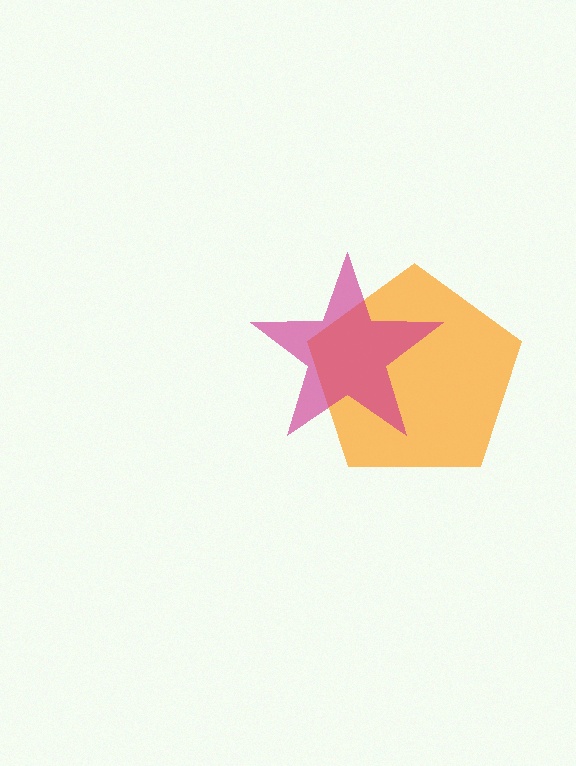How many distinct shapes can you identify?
There are 2 distinct shapes: an orange pentagon, a magenta star.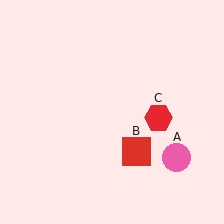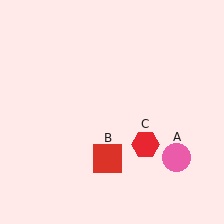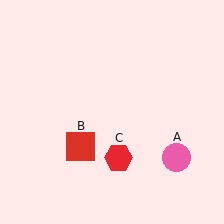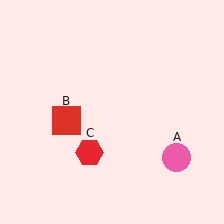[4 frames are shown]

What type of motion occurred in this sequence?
The red square (object B), red hexagon (object C) rotated clockwise around the center of the scene.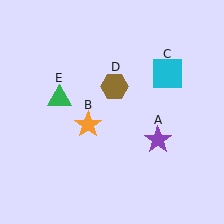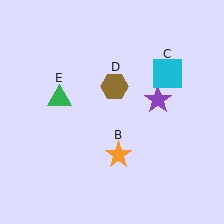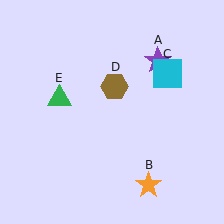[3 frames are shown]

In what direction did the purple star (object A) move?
The purple star (object A) moved up.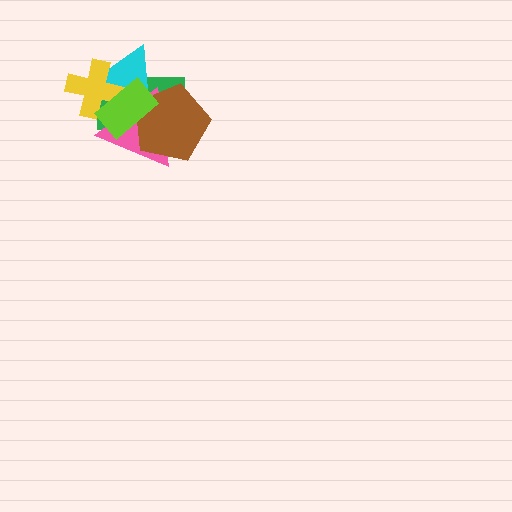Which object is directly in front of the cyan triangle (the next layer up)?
The pink triangle is directly in front of the cyan triangle.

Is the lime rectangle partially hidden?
No, no other shape covers it.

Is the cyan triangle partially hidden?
Yes, it is partially covered by another shape.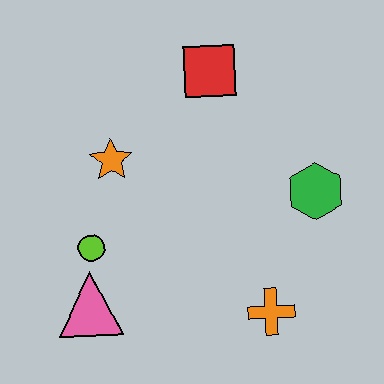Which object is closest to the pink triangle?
The lime circle is closest to the pink triangle.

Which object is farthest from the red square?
The pink triangle is farthest from the red square.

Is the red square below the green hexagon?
No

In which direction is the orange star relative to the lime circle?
The orange star is above the lime circle.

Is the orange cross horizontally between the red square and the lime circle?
No